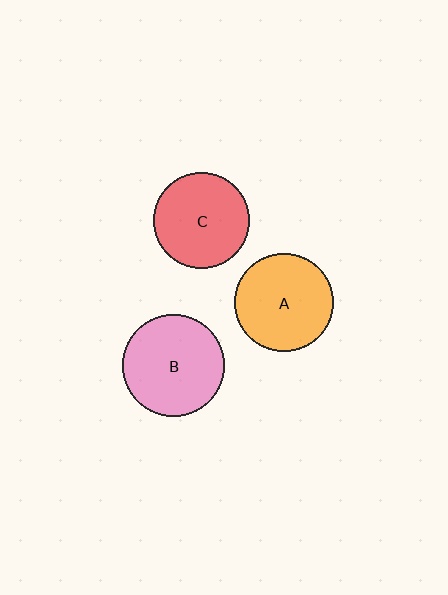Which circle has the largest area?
Circle B (pink).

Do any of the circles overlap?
No, none of the circles overlap.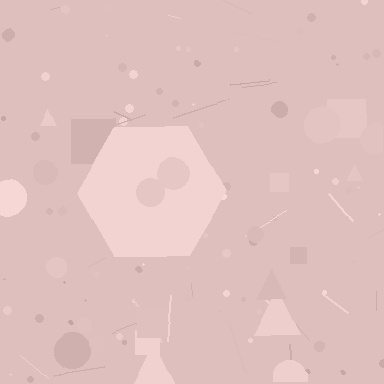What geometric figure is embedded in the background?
A hexagon is embedded in the background.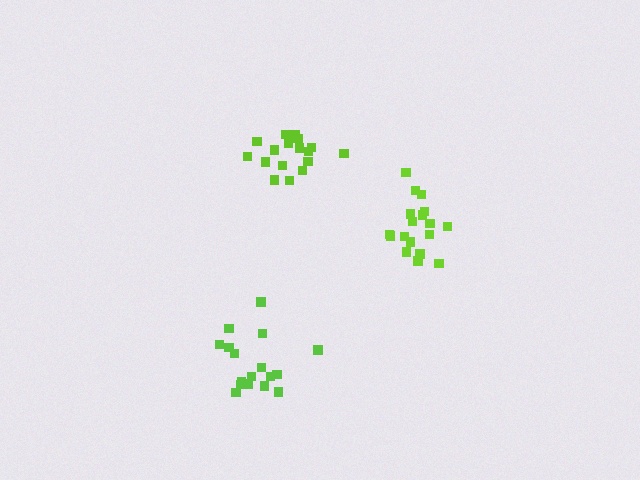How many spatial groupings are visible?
There are 3 spatial groupings.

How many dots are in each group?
Group 1: 17 dots, Group 2: 17 dots, Group 3: 18 dots (52 total).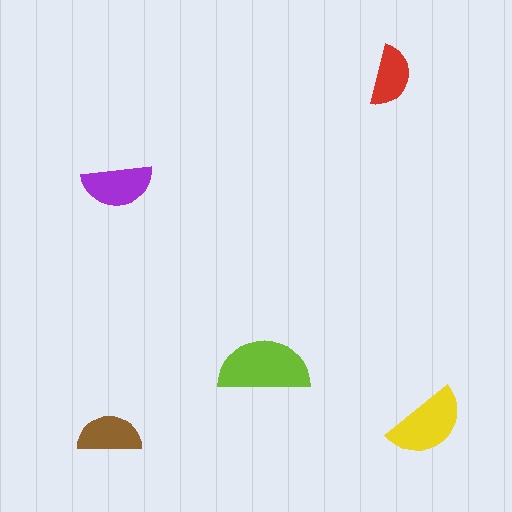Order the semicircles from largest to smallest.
the lime one, the yellow one, the purple one, the brown one, the red one.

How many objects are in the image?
There are 5 objects in the image.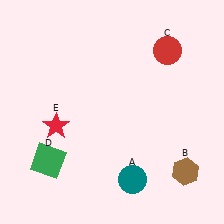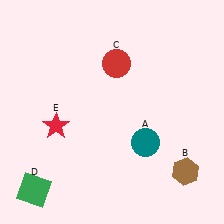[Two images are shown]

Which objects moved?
The objects that moved are: the teal circle (A), the red circle (C), the green square (D).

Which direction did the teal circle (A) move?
The teal circle (A) moved up.